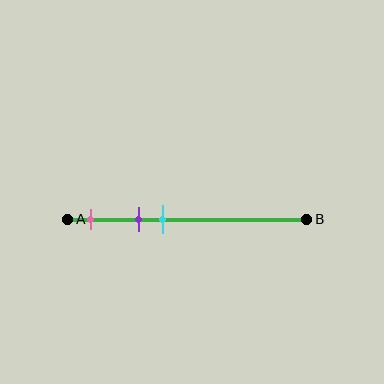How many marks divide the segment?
There are 3 marks dividing the segment.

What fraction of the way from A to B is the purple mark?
The purple mark is approximately 30% (0.3) of the way from A to B.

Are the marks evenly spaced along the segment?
Yes, the marks are approximately evenly spaced.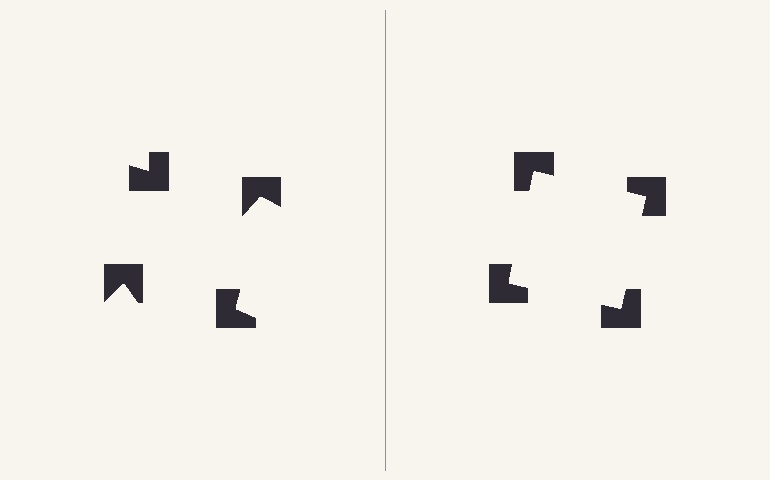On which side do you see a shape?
An illusory square appears on the right side. On the left side the wedge cuts are rotated, so no coherent shape forms.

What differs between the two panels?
The notched squares are positioned identically on both sides; only the wedge orientations differ. On the right they align to a square; on the left they are misaligned.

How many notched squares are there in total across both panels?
8 — 4 on each side.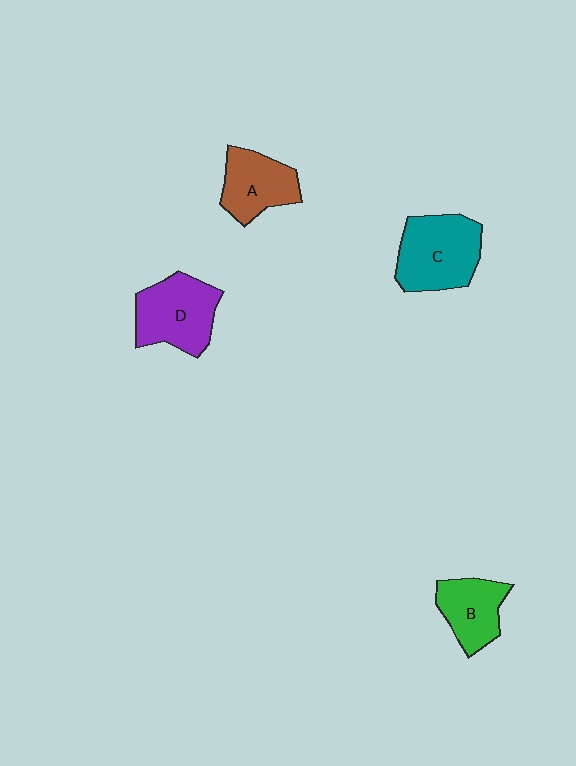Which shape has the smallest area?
Shape B (green).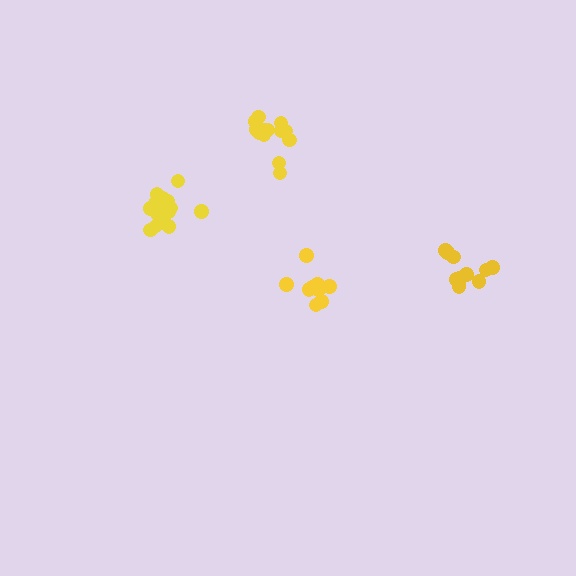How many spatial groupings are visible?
There are 4 spatial groupings.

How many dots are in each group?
Group 1: 11 dots, Group 2: 15 dots, Group 3: 9 dots, Group 4: 13 dots (48 total).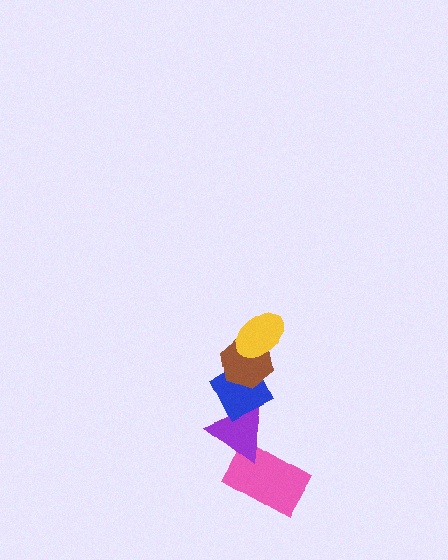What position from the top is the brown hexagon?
The brown hexagon is 2nd from the top.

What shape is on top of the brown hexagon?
The yellow ellipse is on top of the brown hexagon.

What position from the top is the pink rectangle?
The pink rectangle is 5th from the top.